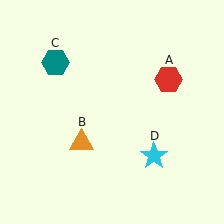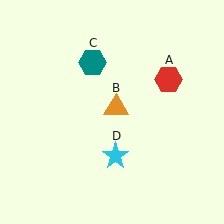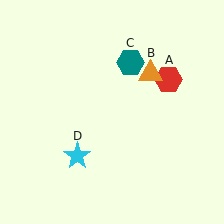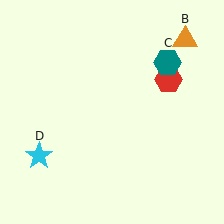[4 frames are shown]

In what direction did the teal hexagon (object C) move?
The teal hexagon (object C) moved right.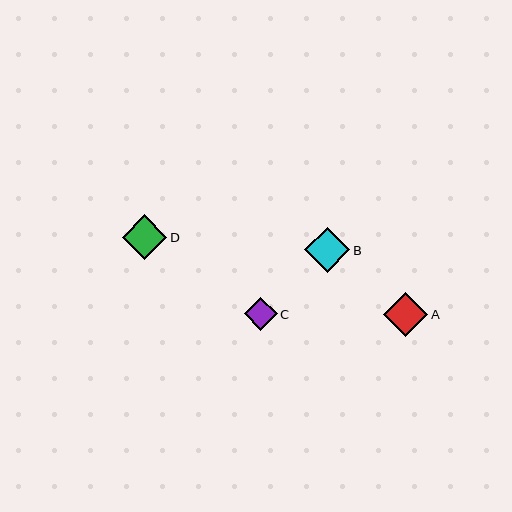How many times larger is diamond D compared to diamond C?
Diamond D is approximately 1.3 times the size of diamond C.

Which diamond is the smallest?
Diamond C is the smallest with a size of approximately 33 pixels.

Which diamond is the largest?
Diamond B is the largest with a size of approximately 45 pixels.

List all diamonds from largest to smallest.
From largest to smallest: B, D, A, C.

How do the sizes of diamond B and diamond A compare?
Diamond B and diamond A are approximately the same size.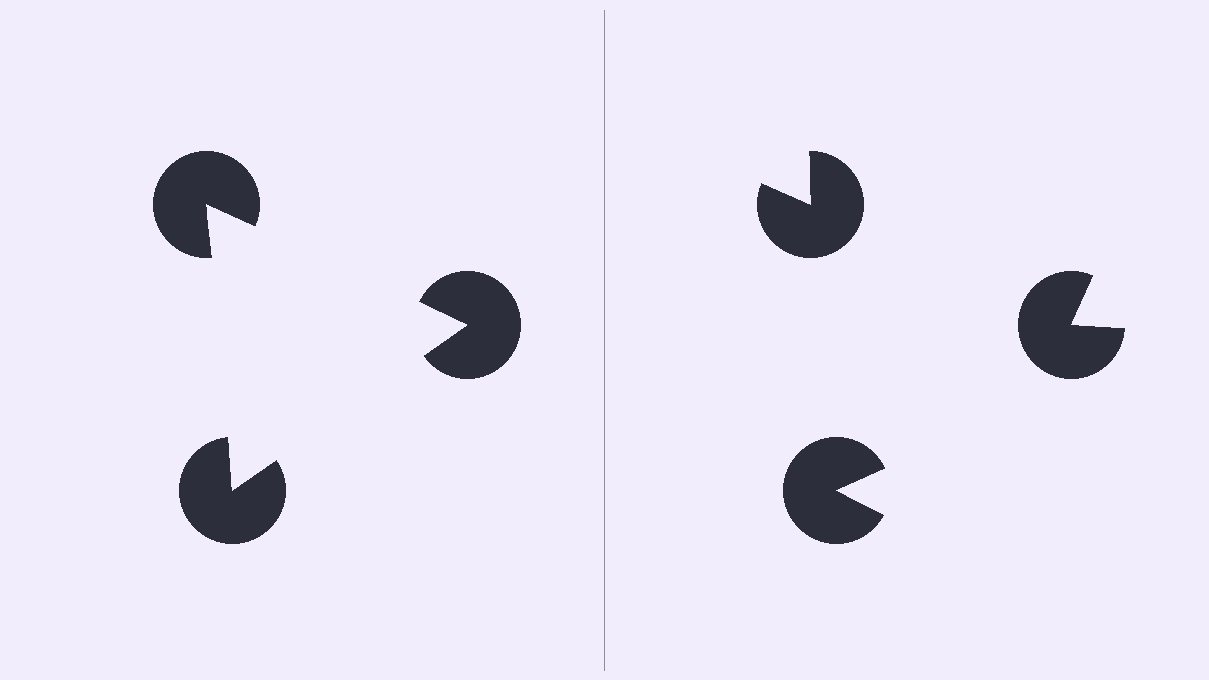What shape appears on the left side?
An illusory triangle.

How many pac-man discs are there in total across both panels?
6 — 3 on each side.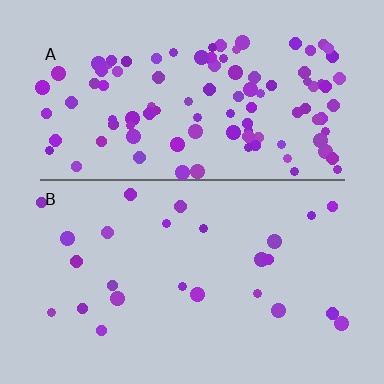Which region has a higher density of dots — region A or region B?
A (the top).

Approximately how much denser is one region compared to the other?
Approximately 4.1× — region A over region B.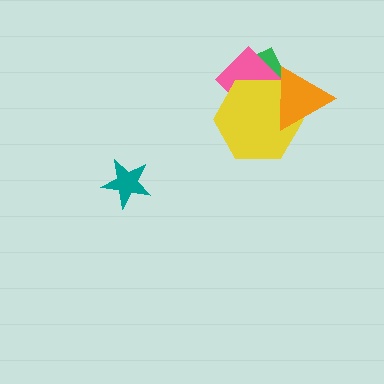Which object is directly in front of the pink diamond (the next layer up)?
The yellow hexagon is directly in front of the pink diamond.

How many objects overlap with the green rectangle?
3 objects overlap with the green rectangle.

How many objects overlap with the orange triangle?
3 objects overlap with the orange triangle.